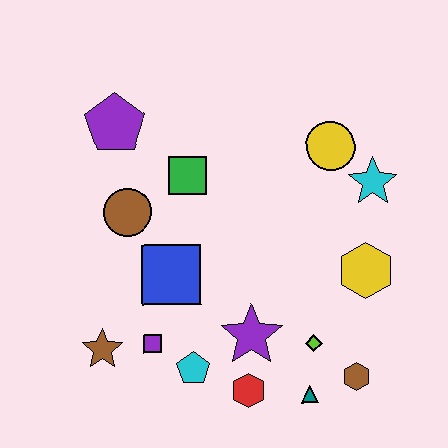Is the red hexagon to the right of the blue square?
Yes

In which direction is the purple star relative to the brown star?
The purple star is to the right of the brown star.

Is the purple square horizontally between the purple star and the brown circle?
Yes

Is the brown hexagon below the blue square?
Yes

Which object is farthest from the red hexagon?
The purple pentagon is farthest from the red hexagon.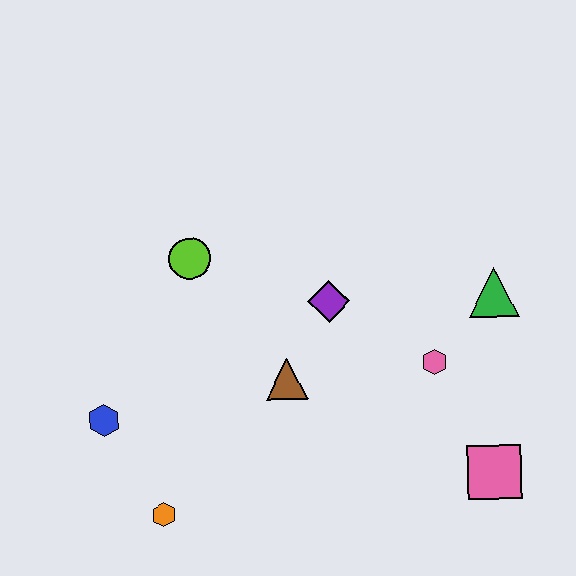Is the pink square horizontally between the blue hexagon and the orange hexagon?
No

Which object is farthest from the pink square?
The blue hexagon is farthest from the pink square.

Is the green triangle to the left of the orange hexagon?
No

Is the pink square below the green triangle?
Yes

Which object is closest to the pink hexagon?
The green triangle is closest to the pink hexagon.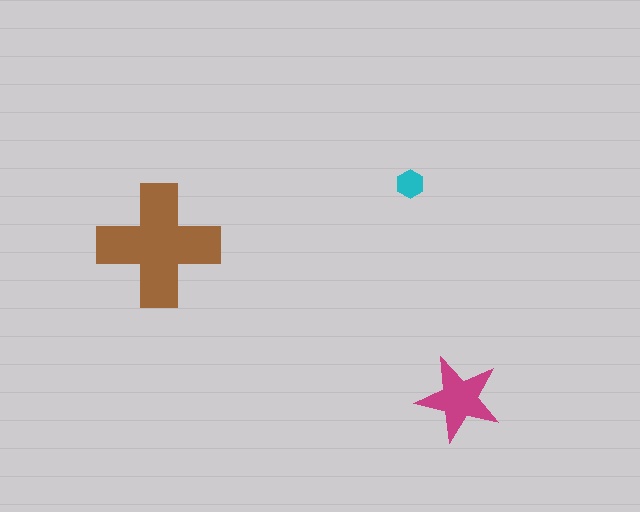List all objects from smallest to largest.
The cyan hexagon, the magenta star, the brown cross.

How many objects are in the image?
There are 3 objects in the image.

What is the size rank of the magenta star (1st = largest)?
2nd.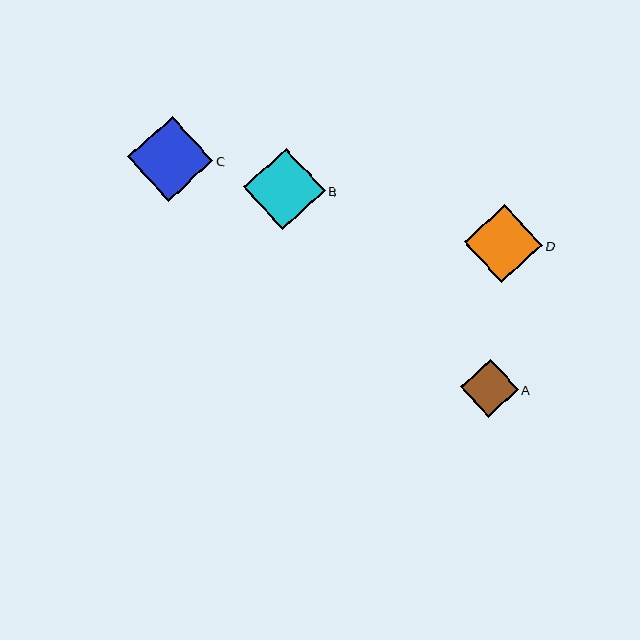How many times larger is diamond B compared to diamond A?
Diamond B is approximately 1.4 times the size of diamond A.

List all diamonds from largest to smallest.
From largest to smallest: C, B, D, A.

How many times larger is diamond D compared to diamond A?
Diamond D is approximately 1.3 times the size of diamond A.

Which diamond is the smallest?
Diamond A is the smallest with a size of approximately 58 pixels.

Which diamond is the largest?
Diamond C is the largest with a size of approximately 85 pixels.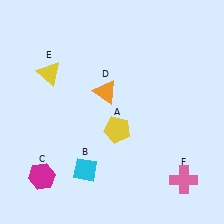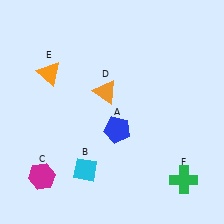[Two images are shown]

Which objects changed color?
A changed from yellow to blue. E changed from yellow to orange. F changed from pink to green.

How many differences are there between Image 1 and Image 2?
There are 3 differences between the two images.